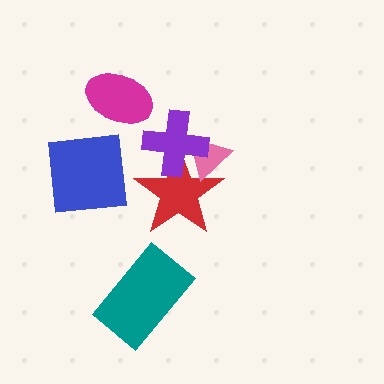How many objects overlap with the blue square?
0 objects overlap with the blue square.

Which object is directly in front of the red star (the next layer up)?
The pink triangle is directly in front of the red star.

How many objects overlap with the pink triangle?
2 objects overlap with the pink triangle.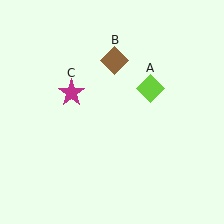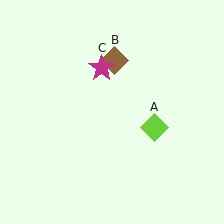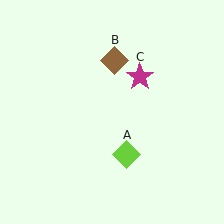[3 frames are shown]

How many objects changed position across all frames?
2 objects changed position: lime diamond (object A), magenta star (object C).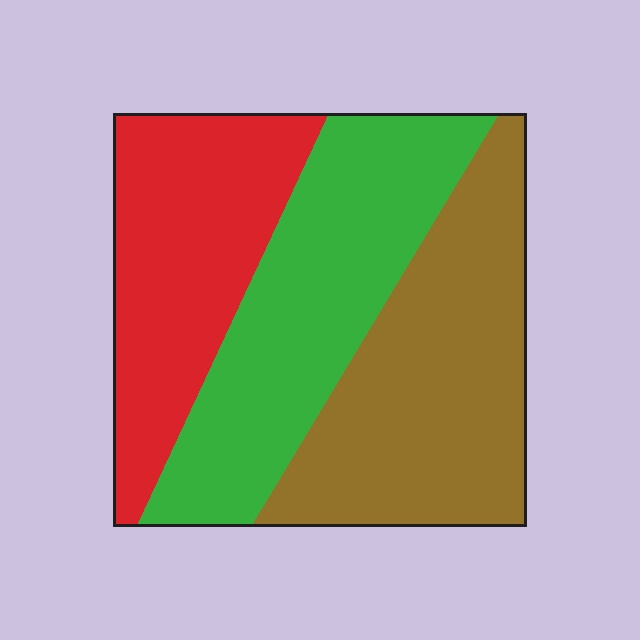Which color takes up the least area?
Red, at roughly 30%.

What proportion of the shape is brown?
Brown takes up about three eighths (3/8) of the shape.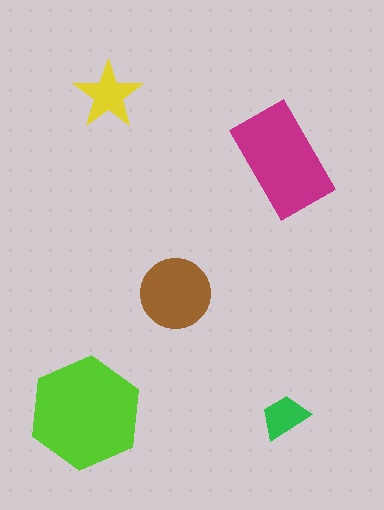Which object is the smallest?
The green trapezoid.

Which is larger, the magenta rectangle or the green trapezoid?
The magenta rectangle.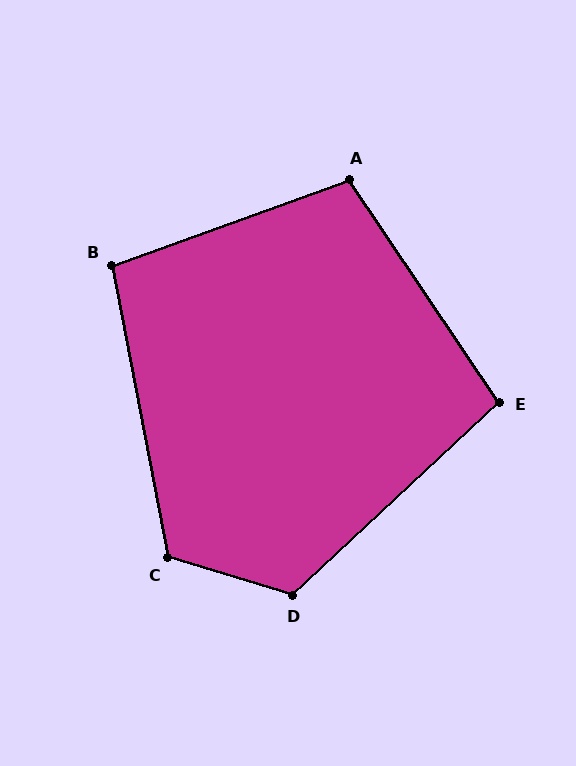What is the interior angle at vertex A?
Approximately 104 degrees (obtuse).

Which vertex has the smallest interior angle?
B, at approximately 99 degrees.